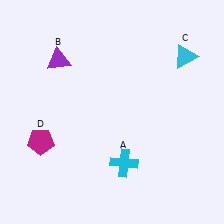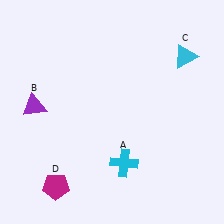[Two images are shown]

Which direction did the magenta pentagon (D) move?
The magenta pentagon (D) moved down.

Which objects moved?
The objects that moved are: the purple triangle (B), the magenta pentagon (D).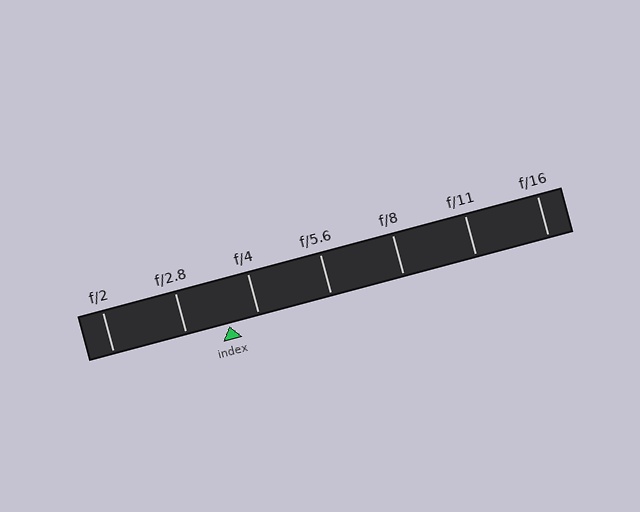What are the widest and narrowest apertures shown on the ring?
The widest aperture shown is f/2 and the narrowest is f/16.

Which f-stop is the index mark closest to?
The index mark is closest to f/4.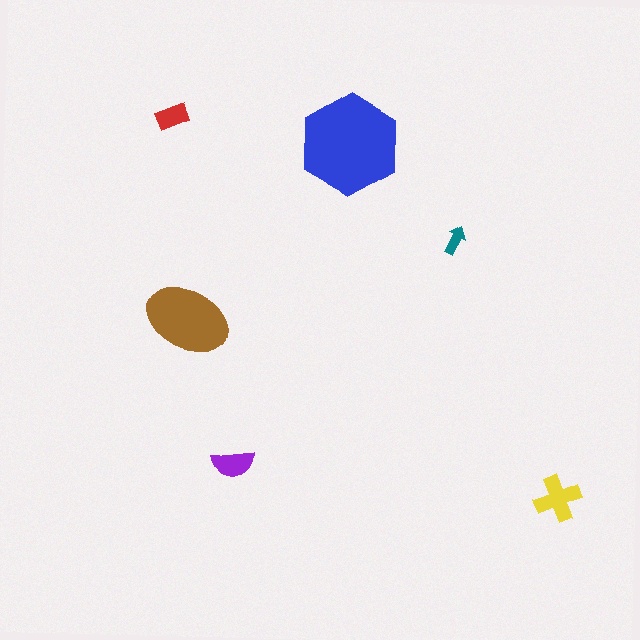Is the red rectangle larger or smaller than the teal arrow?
Larger.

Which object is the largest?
The blue hexagon.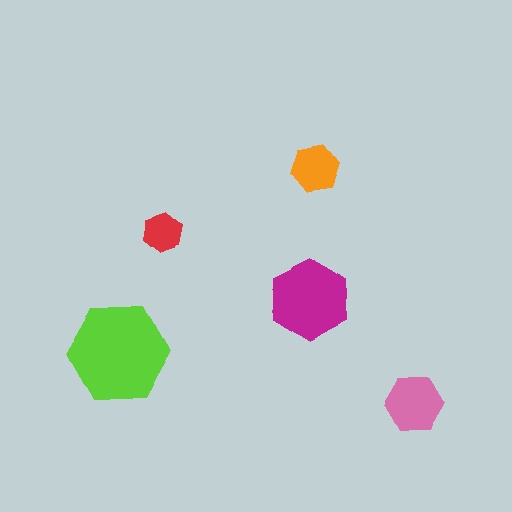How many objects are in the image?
There are 5 objects in the image.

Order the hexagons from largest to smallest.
the lime one, the magenta one, the pink one, the orange one, the red one.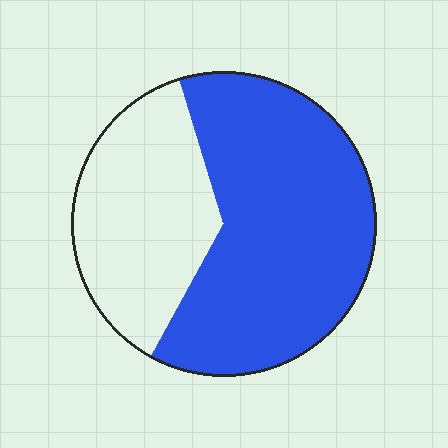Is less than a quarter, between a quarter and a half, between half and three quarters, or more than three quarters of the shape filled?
Between half and three quarters.